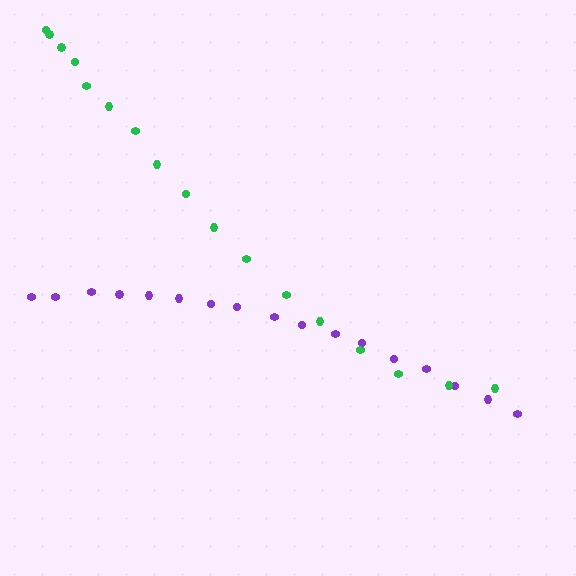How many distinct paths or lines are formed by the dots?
There are 2 distinct paths.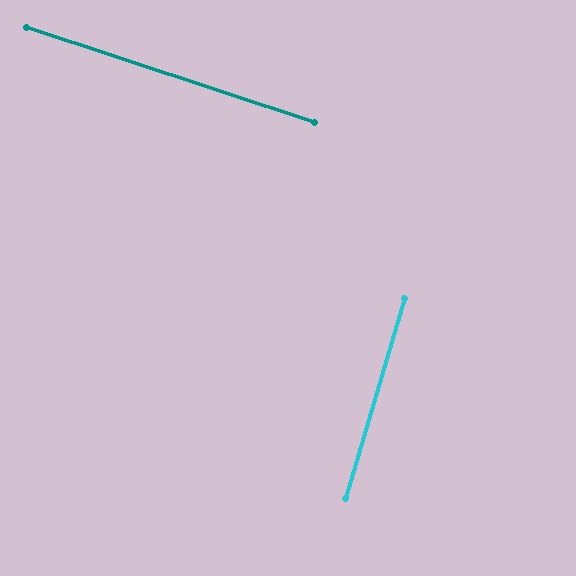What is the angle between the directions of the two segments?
Approximately 88 degrees.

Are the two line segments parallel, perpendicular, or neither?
Perpendicular — they meet at approximately 88°.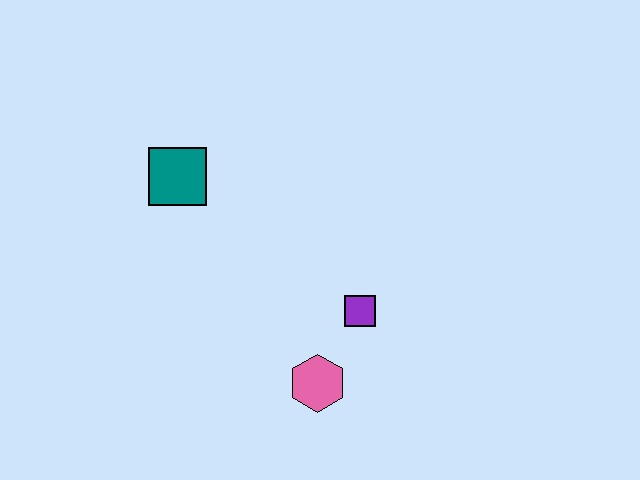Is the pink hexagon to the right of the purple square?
No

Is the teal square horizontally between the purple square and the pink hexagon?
No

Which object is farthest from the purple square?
The teal square is farthest from the purple square.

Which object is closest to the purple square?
The pink hexagon is closest to the purple square.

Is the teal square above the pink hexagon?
Yes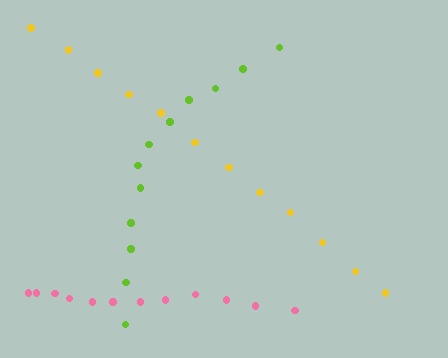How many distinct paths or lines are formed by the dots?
There are 3 distinct paths.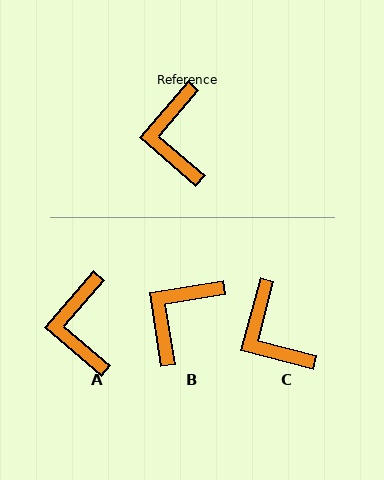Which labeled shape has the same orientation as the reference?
A.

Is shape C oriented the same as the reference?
No, it is off by about 26 degrees.